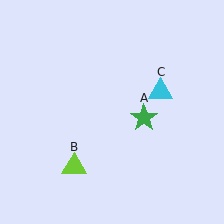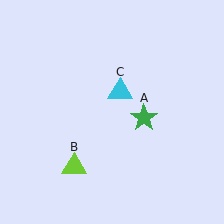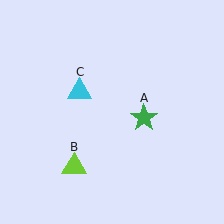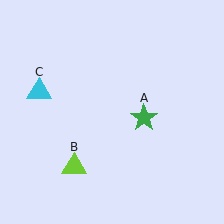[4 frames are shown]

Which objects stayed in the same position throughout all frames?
Green star (object A) and lime triangle (object B) remained stationary.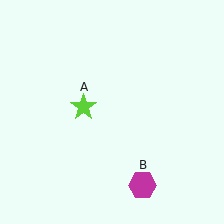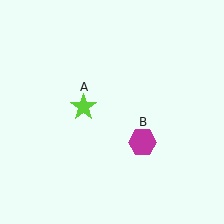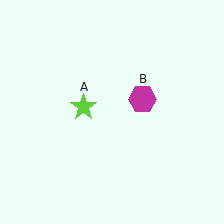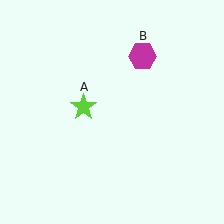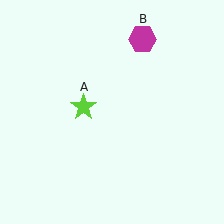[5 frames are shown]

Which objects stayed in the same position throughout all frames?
Lime star (object A) remained stationary.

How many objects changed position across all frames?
1 object changed position: magenta hexagon (object B).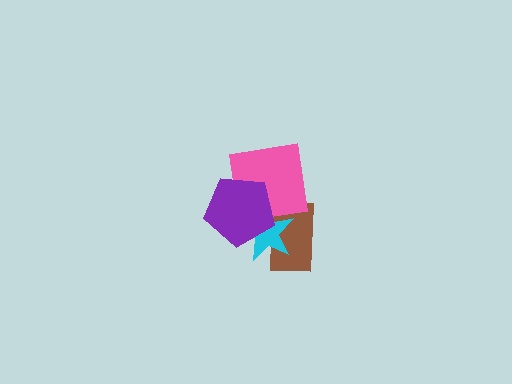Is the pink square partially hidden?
Yes, it is partially covered by another shape.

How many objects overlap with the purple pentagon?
3 objects overlap with the purple pentagon.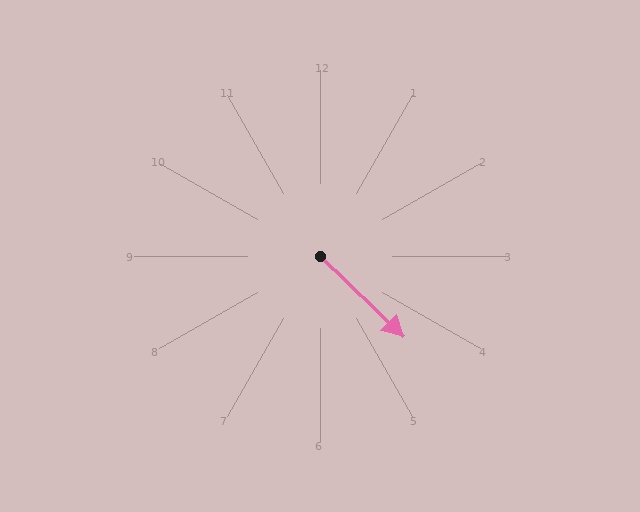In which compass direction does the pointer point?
Southeast.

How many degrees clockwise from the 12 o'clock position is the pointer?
Approximately 134 degrees.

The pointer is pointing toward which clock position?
Roughly 4 o'clock.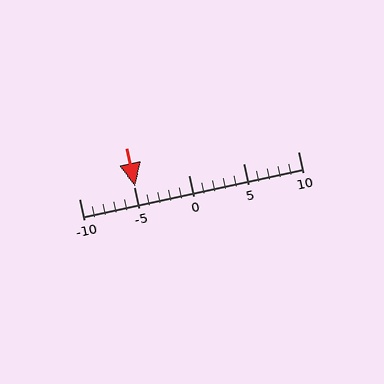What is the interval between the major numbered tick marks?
The major tick marks are spaced 5 units apart.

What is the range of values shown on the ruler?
The ruler shows values from -10 to 10.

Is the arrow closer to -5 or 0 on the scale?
The arrow is closer to -5.